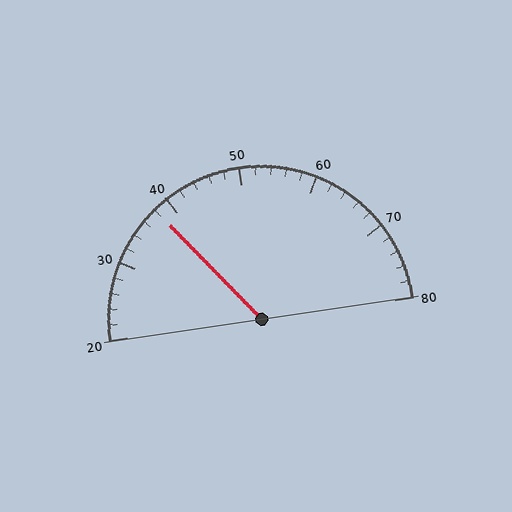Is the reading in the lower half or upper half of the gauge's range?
The reading is in the lower half of the range (20 to 80).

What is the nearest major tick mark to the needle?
The nearest major tick mark is 40.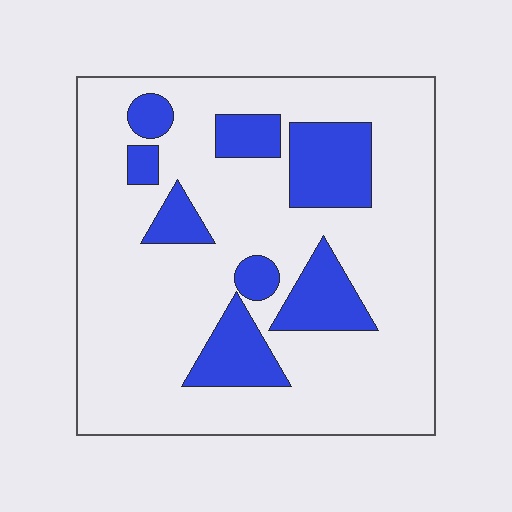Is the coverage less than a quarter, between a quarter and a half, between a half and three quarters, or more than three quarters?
Less than a quarter.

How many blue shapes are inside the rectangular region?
8.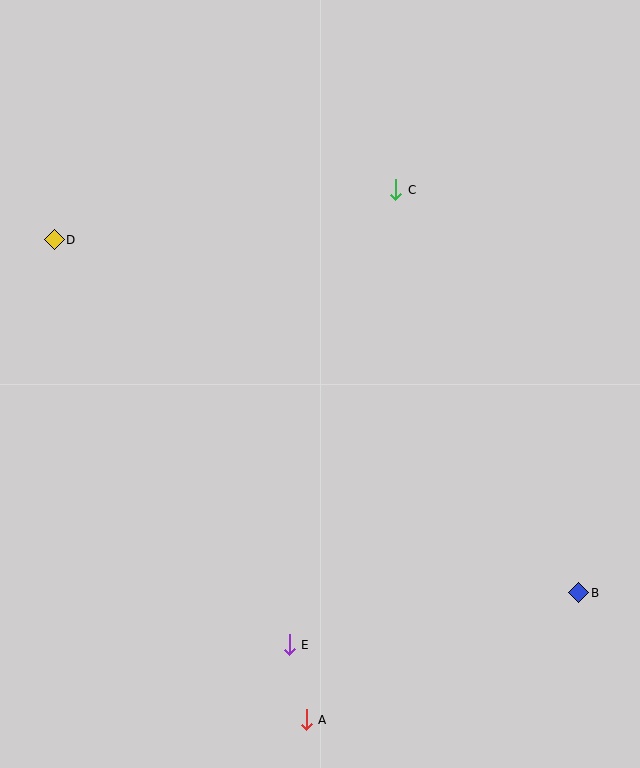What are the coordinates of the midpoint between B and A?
The midpoint between B and A is at (442, 656).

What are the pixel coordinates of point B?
Point B is at (579, 593).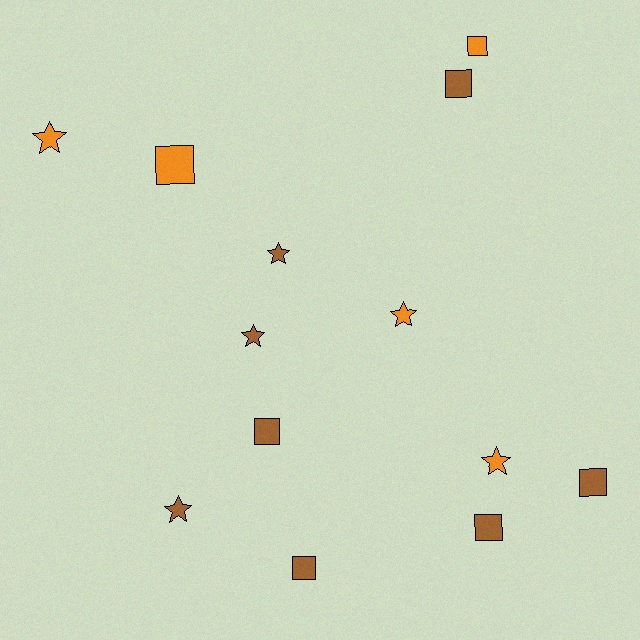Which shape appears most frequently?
Square, with 7 objects.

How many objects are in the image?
There are 13 objects.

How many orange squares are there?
There are 2 orange squares.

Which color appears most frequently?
Brown, with 8 objects.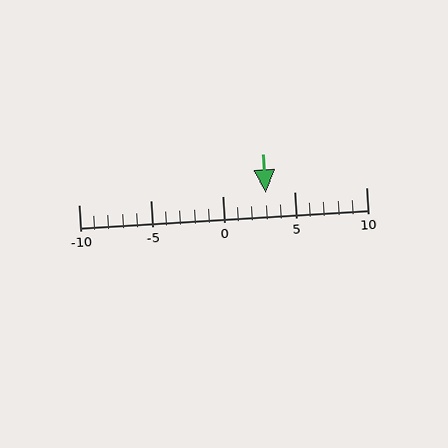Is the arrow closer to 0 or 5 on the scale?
The arrow is closer to 5.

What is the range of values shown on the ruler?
The ruler shows values from -10 to 10.